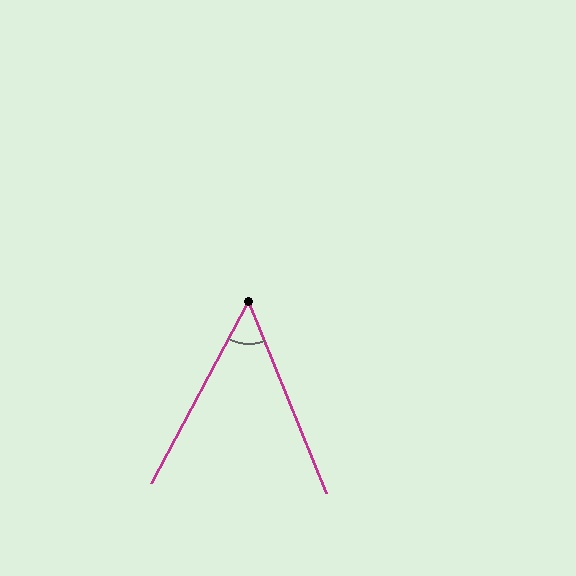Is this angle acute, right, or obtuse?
It is acute.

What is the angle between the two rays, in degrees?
Approximately 50 degrees.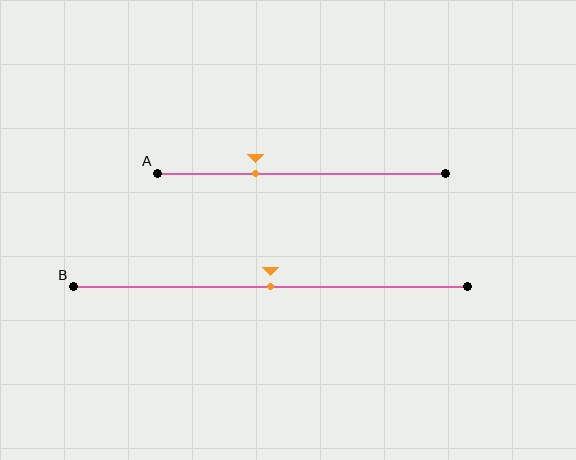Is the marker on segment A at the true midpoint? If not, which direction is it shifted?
No, the marker on segment A is shifted to the left by about 16% of the segment length.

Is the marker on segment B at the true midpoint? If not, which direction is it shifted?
Yes, the marker on segment B is at the true midpoint.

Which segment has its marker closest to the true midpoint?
Segment B has its marker closest to the true midpoint.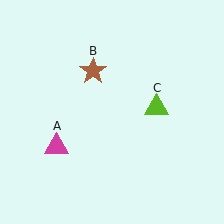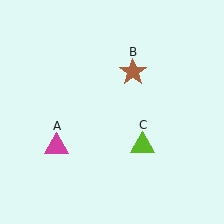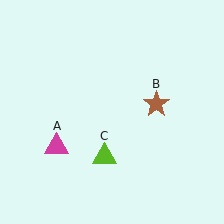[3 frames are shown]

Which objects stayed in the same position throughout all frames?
Magenta triangle (object A) remained stationary.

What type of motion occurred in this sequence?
The brown star (object B), lime triangle (object C) rotated clockwise around the center of the scene.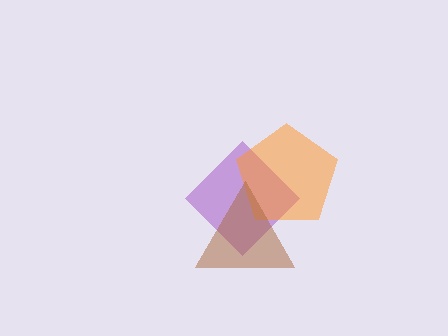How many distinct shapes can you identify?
There are 3 distinct shapes: a purple diamond, an orange pentagon, a brown triangle.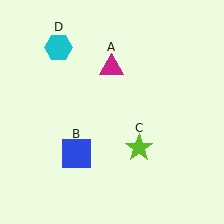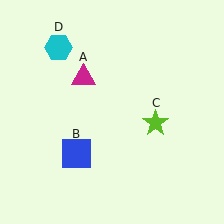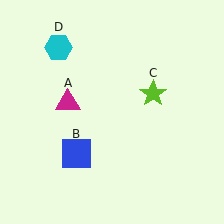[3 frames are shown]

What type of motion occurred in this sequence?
The magenta triangle (object A), lime star (object C) rotated counterclockwise around the center of the scene.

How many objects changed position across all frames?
2 objects changed position: magenta triangle (object A), lime star (object C).